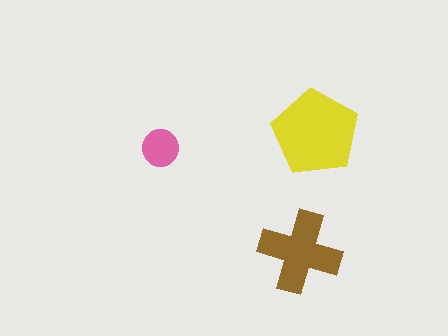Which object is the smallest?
The pink circle.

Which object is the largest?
The yellow pentagon.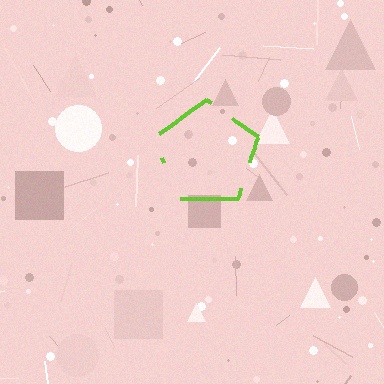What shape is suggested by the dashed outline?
The dashed outline suggests a pentagon.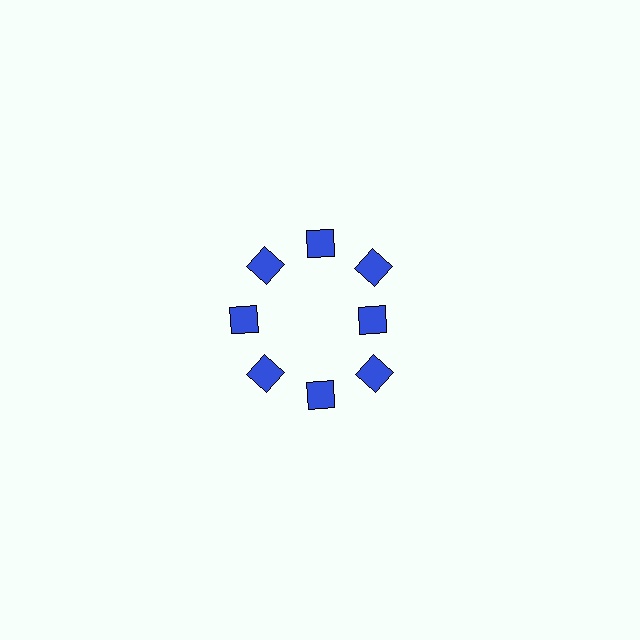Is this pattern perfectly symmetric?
No. The 8 blue diamonds are arranged in a ring, but one element near the 3 o'clock position is pulled inward toward the center, breaking the 8-fold rotational symmetry.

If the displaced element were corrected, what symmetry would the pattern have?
It would have 8-fold rotational symmetry — the pattern would map onto itself every 45 degrees.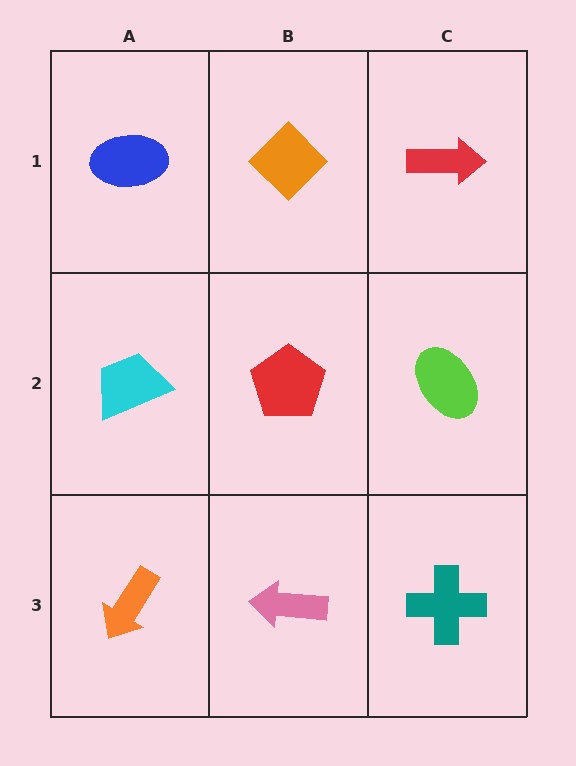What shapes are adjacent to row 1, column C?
A lime ellipse (row 2, column C), an orange diamond (row 1, column B).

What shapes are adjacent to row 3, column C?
A lime ellipse (row 2, column C), a pink arrow (row 3, column B).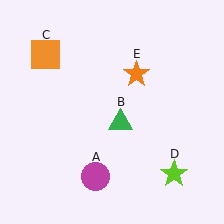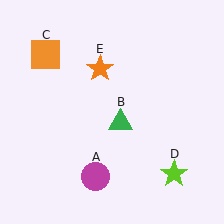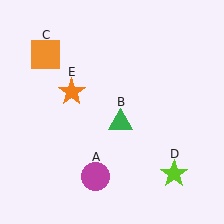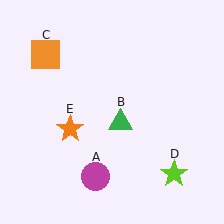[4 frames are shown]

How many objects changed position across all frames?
1 object changed position: orange star (object E).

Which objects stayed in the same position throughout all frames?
Magenta circle (object A) and green triangle (object B) and orange square (object C) and lime star (object D) remained stationary.